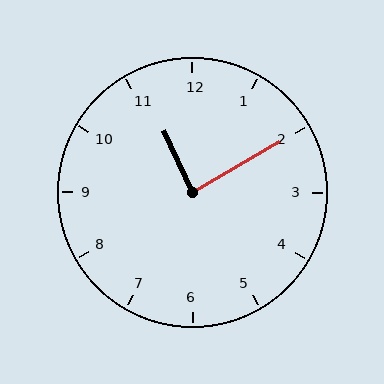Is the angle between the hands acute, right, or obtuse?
It is right.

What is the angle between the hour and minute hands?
Approximately 85 degrees.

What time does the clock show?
11:10.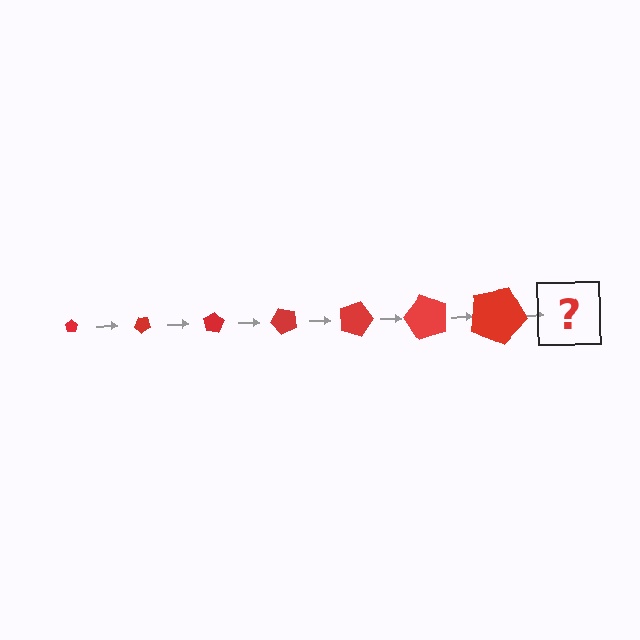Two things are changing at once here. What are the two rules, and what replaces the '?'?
The two rules are that the pentagon grows larger each step and it rotates 40 degrees each step. The '?' should be a pentagon, larger than the previous one and rotated 280 degrees from the start.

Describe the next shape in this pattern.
It should be a pentagon, larger than the previous one and rotated 280 degrees from the start.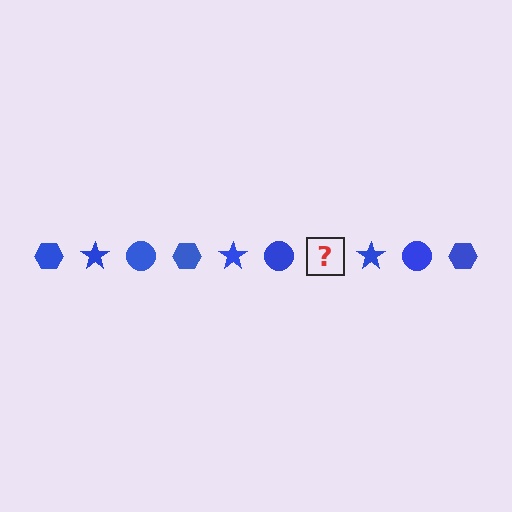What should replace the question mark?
The question mark should be replaced with a blue hexagon.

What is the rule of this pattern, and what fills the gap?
The rule is that the pattern cycles through hexagon, star, circle shapes in blue. The gap should be filled with a blue hexagon.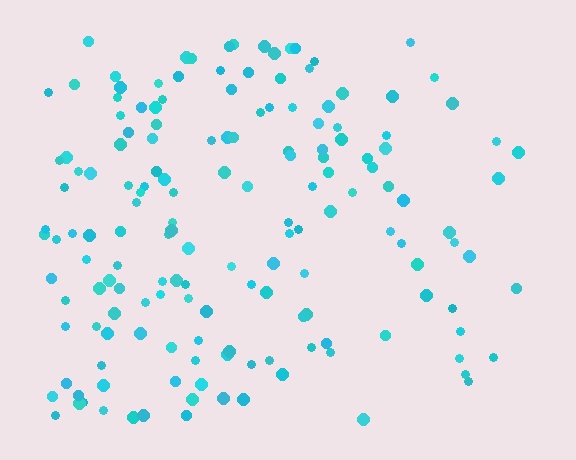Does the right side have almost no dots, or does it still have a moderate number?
Still a moderate number, just noticeably fewer than the left.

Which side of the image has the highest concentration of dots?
The left.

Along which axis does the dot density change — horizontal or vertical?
Horizontal.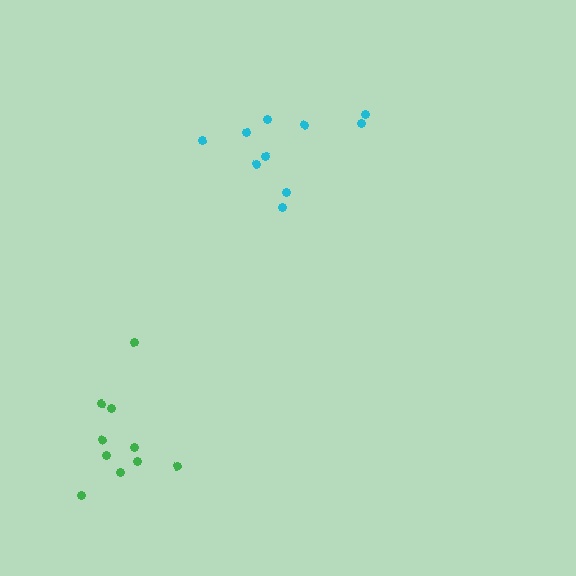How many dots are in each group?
Group 1: 10 dots, Group 2: 10 dots (20 total).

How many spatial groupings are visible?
There are 2 spatial groupings.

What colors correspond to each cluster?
The clusters are colored: green, cyan.